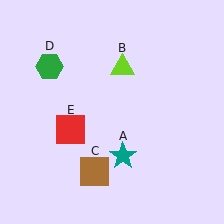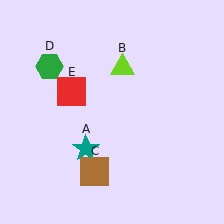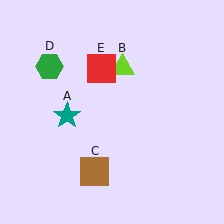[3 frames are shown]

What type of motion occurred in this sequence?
The teal star (object A), red square (object E) rotated clockwise around the center of the scene.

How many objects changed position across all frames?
2 objects changed position: teal star (object A), red square (object E).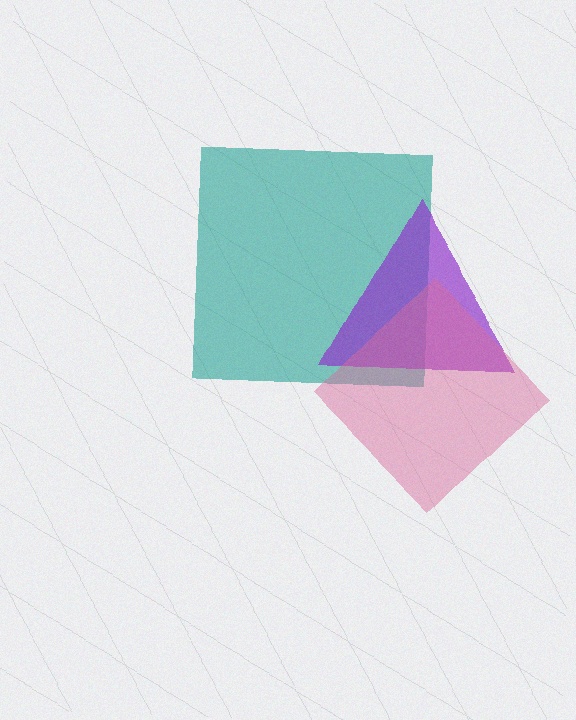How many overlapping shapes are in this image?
There are 3 overlapping shapes in the image.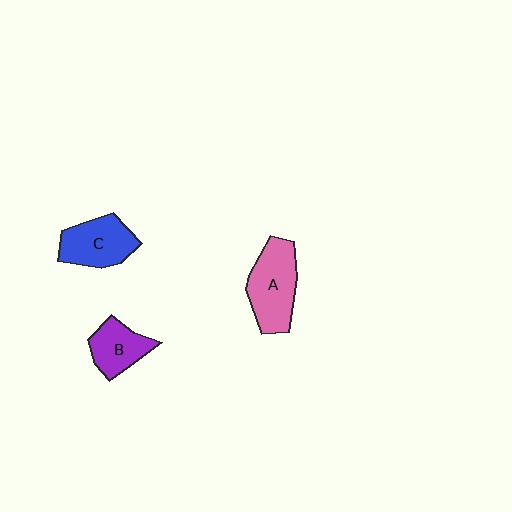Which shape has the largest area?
Shape A (pink).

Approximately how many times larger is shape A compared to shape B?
Approximately 1.5 times.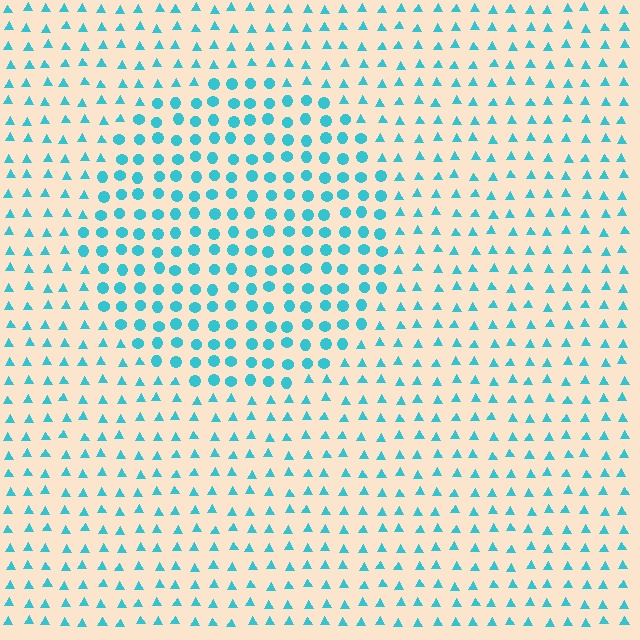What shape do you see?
I see a circle.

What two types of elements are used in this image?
The image uses circles inside the circle region and triangles outside it.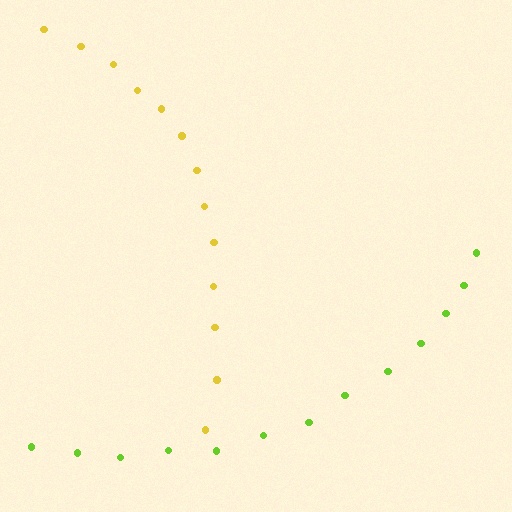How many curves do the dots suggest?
There are 2 distinct paths.